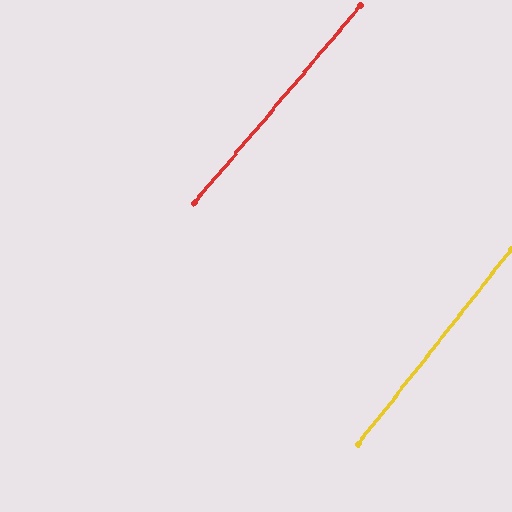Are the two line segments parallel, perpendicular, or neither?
Parallel — their directions differ by only 2.0°.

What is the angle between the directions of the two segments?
Approximately 2 degrees.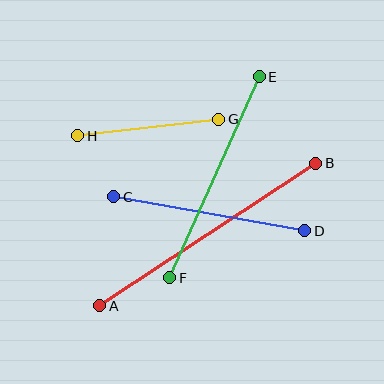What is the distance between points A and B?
The distance is approximately 259 pixels.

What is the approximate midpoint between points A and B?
The midpoint is at approximately (208, 234) pixels.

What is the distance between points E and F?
The distance is approximately 220 pixels.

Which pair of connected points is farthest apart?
Points A and B are farthest apart.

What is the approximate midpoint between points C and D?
The midpoint is at approximately (209, 214) pixels.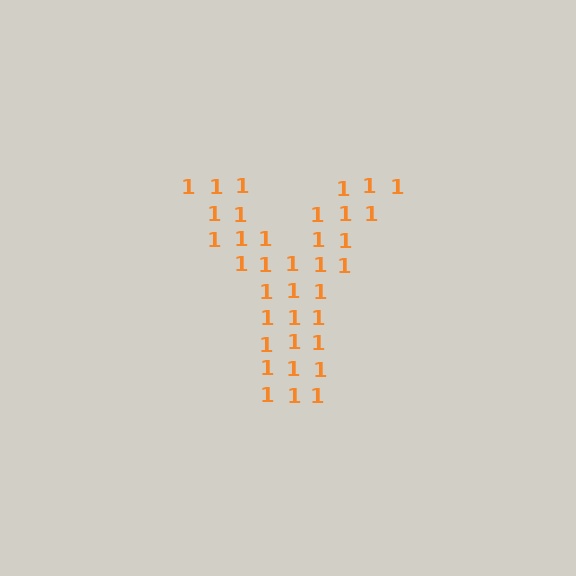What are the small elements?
The small elements are digit 1's.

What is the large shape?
The large shape is the letter Y.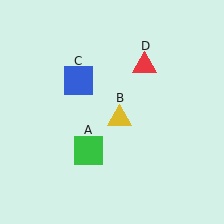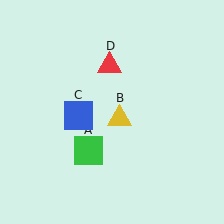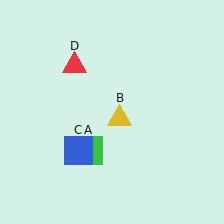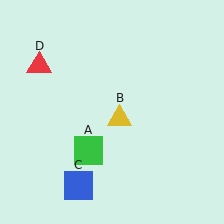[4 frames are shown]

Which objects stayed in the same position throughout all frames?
Green square (object A) and yellow triangle (object B) remained stationary.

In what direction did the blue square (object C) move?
The blue square (object C) moved down.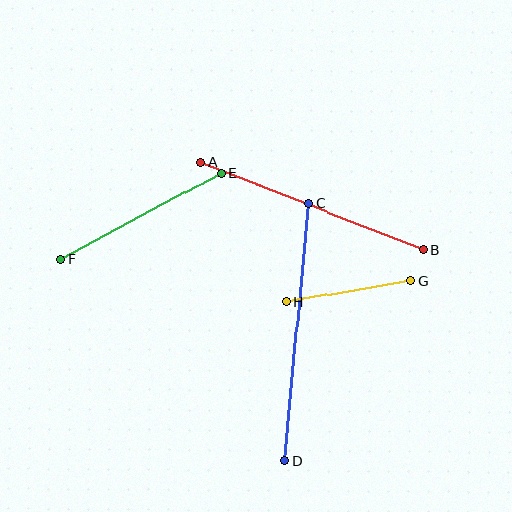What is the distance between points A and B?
The distance is approximately 240 pixels.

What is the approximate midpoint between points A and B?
The midpoint is at approximately (312, 206) pixels.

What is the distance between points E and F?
The distance is approximately 182 pixels.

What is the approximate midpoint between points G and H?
The midpoint is at approximately (348, 291) pixels.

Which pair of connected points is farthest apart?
Points C and D are farthest apart.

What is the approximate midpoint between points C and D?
The midpoint is at approximately (297, 332) pixels.